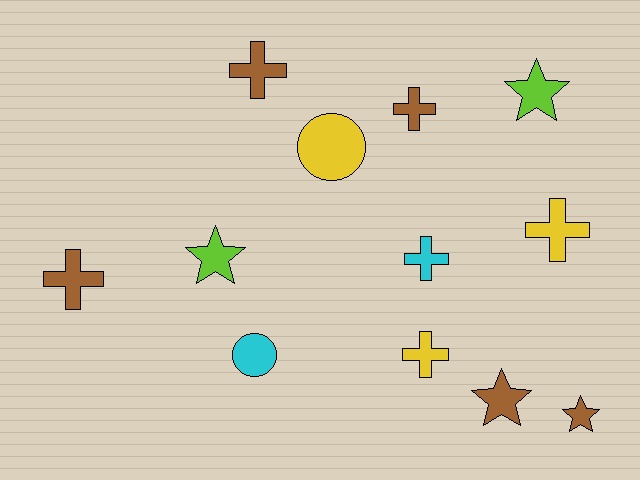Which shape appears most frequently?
Cross, with 6 objects.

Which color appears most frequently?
Brown, with 5 objects.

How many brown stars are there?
There are 2 brown stars.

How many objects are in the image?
There are 12 objects.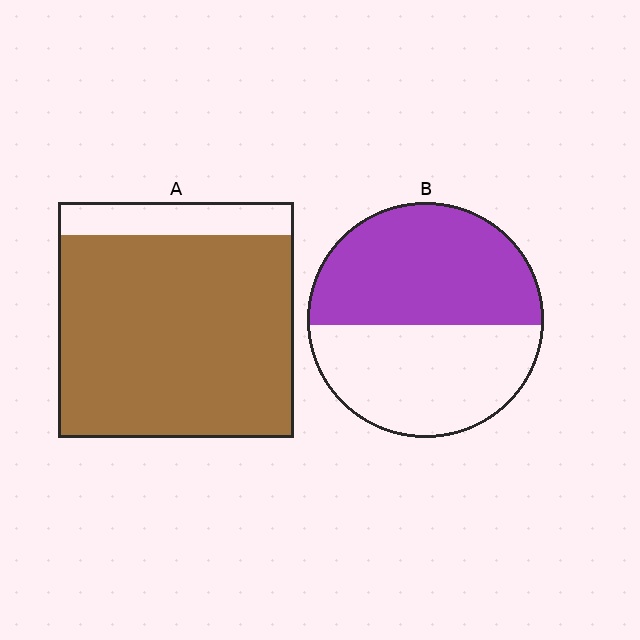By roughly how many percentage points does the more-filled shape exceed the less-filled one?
By roughly 35 percentage points (A over B).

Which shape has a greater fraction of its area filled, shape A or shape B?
Shape A.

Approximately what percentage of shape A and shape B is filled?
A is approximately 85% and B is approximately 55%.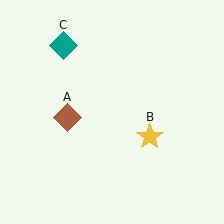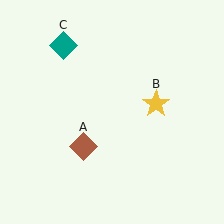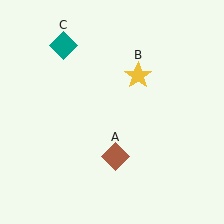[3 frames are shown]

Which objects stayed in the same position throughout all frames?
Teal diamond (object C) remained stationary.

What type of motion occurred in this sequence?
The brown diamond (object A), yellow star (object B) rotated counterclockwise around the center of the scene.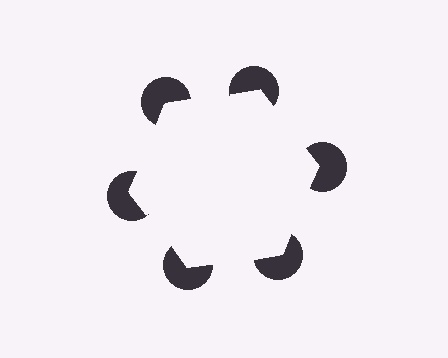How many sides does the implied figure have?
6 sides.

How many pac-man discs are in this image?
There are 6 — one at each vertex of the illusory hexagon.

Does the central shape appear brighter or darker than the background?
It typically appears slightly brighter than the background, even though no actual brightness change is drawn.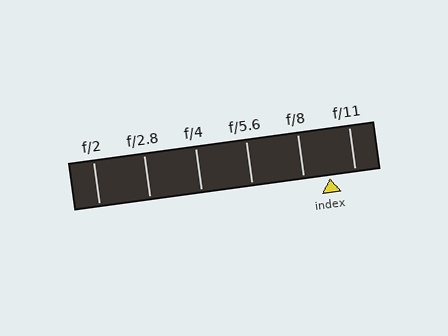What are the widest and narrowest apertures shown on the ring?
The widest aperture shown is f/2 and the narrowest is f/11.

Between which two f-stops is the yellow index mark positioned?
The index mark is between f/8 and f/11.